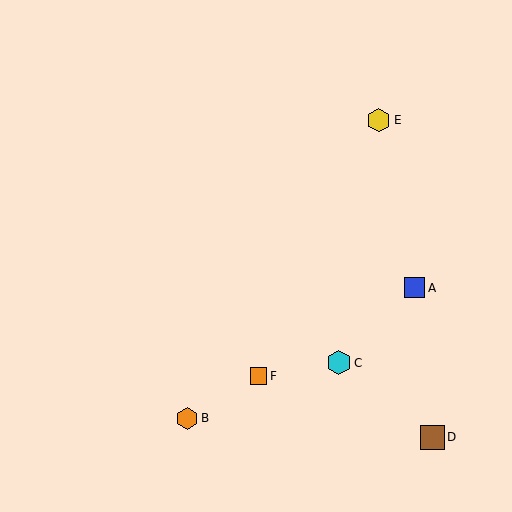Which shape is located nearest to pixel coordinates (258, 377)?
The orange square (labeled F) at (258, 376) is nearest to that location.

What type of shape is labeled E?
Shape E is a yellow hexagon.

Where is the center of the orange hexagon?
The center of the orange hexagon is at (187, 418).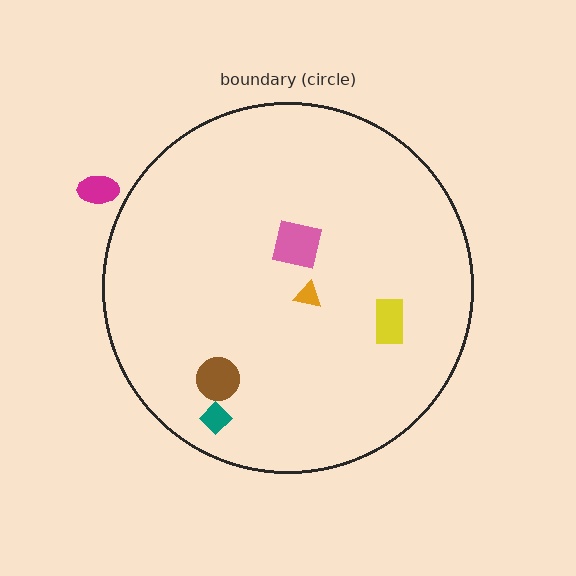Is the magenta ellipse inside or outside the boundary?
Outside.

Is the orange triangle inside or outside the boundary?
Inside.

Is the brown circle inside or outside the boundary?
Inside.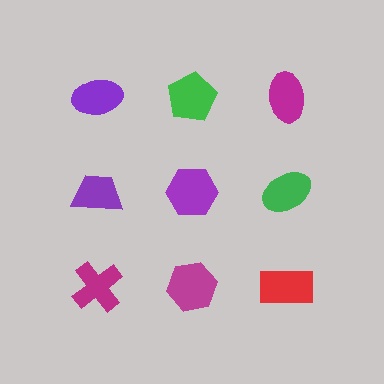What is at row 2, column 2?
A purple hexagon.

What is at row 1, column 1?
A purple ellipse.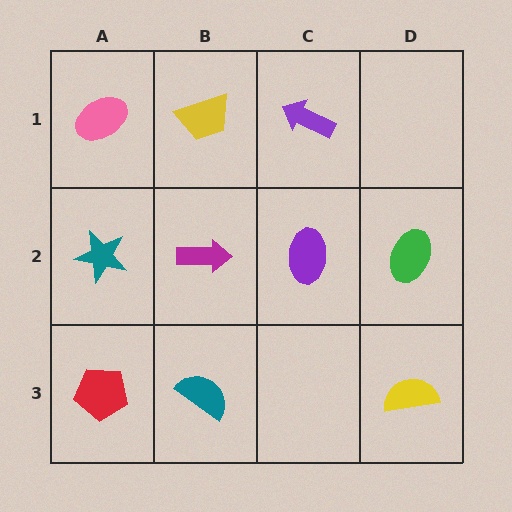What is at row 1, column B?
A yellow trapezoid.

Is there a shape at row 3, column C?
No, that cell is empty.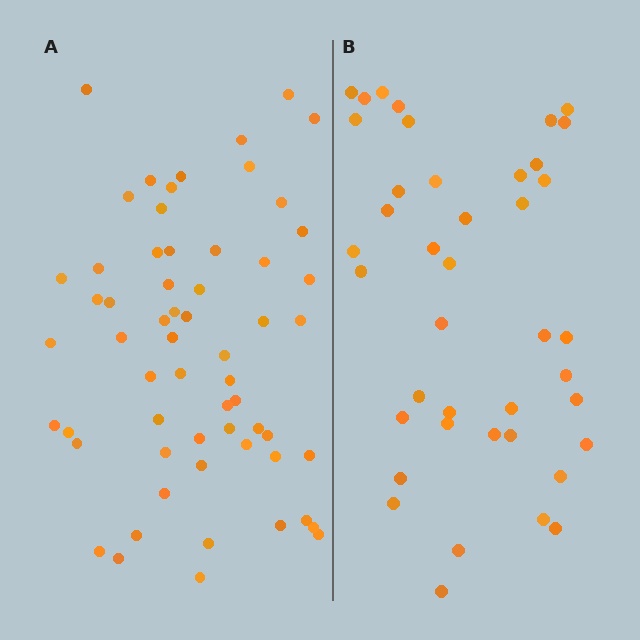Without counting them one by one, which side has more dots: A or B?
Region A (the left region) has more dots.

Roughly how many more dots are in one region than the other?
Region A has approximately 20 more dots than region B.